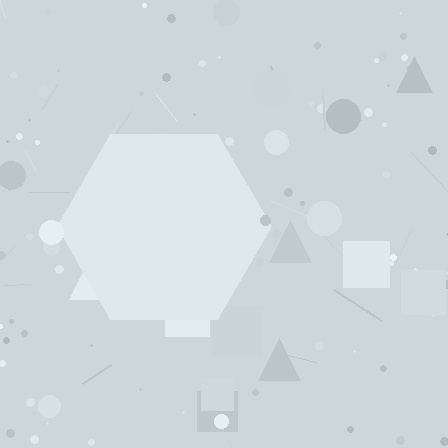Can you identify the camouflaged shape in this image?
The camouflaged shape is a hexagon.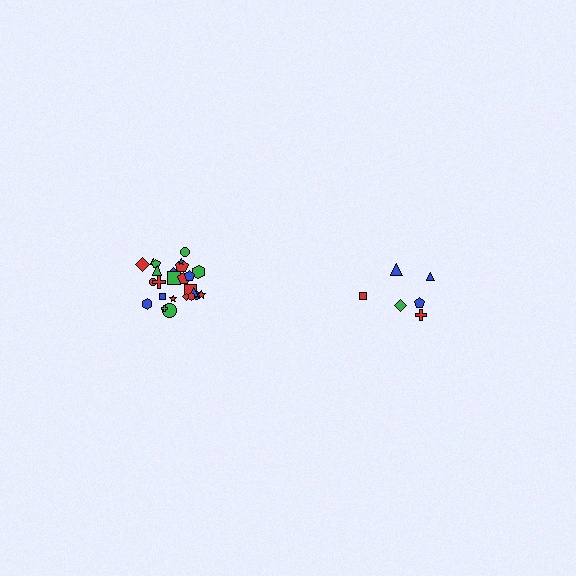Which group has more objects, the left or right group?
The left group.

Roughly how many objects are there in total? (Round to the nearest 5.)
Roughly 30 objects in total.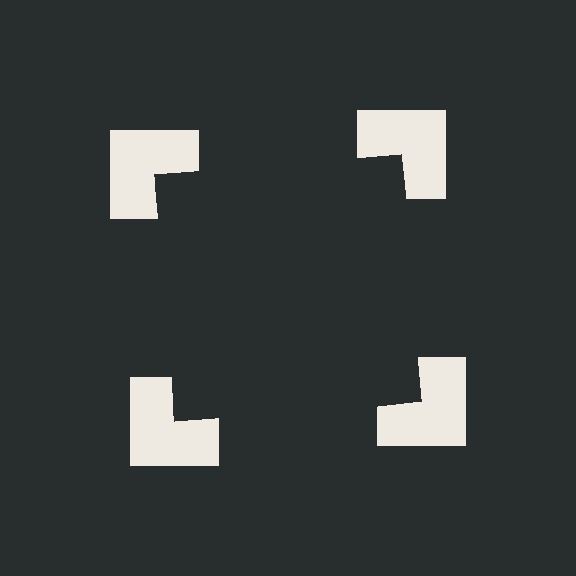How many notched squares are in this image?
There are 4 — one at each vertex of the illusory square.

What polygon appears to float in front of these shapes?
An illusory square — its edges are inferred from the aligned wedge cuts in the notched squares, not physically drawn.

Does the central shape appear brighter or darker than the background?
It typically appears slightly darker than the background, even though no actual brightness change is drawn.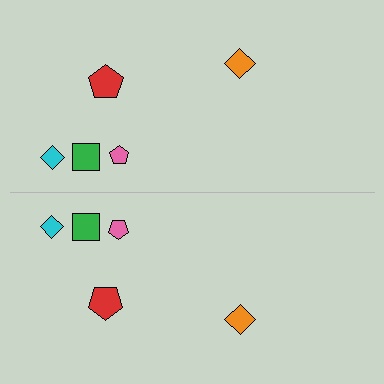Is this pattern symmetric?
Yes, this pattern has bilateral (reflection) symmetry.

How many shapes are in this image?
There are 10 shapes in this image.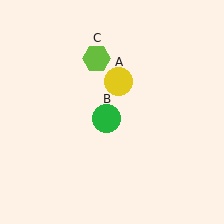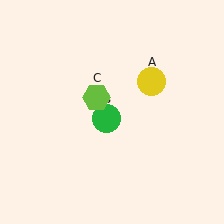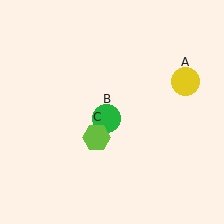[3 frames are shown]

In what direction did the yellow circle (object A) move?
The yellow circle (object A) moved right.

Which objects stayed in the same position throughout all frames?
Green circle (object B) remained stationary.